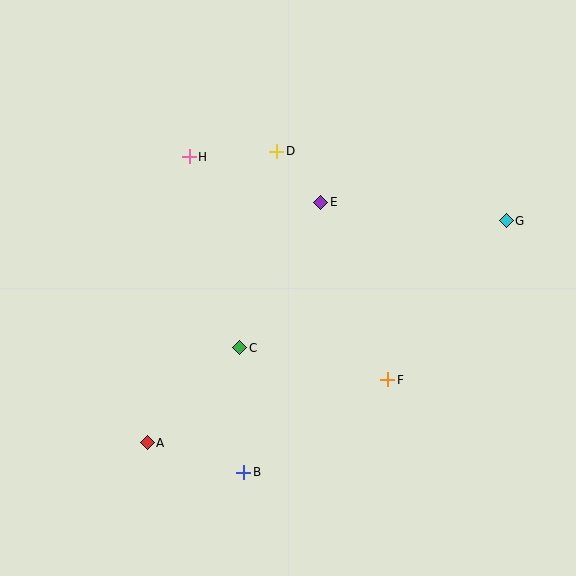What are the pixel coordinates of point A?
Point A is at (147, 443).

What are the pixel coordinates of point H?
Point H is at (189, 157).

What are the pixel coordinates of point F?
Point F is at (388, 380).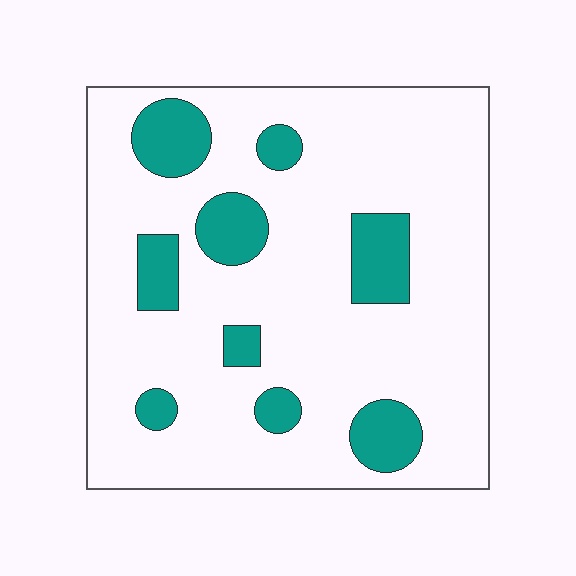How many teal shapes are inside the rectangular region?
9.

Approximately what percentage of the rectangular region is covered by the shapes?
Approximately 20%.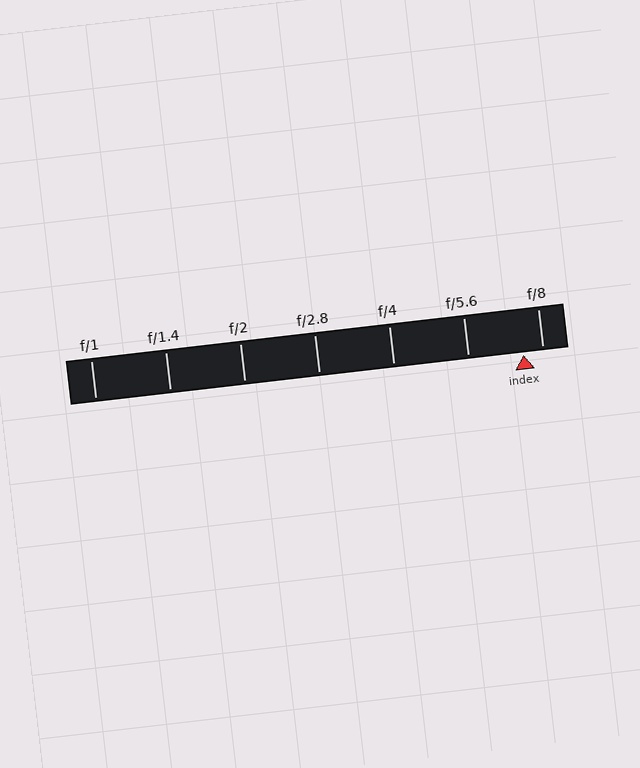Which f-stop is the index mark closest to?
The index mark is closest to f/8.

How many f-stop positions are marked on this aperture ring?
There are 7 f-stop positions marked.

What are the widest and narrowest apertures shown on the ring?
The widest aperture shown is f/1 and the narrowest is f/8.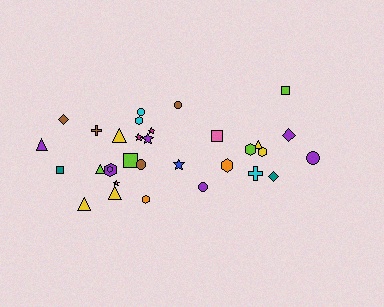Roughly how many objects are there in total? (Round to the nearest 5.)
Roughly 30 objects in total.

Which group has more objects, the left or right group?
The left group.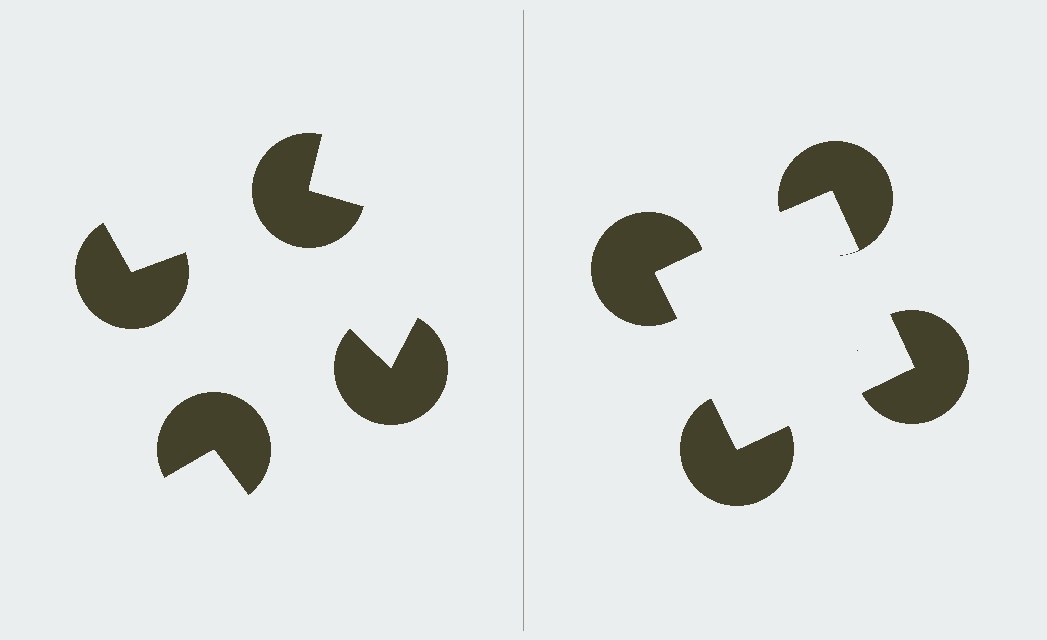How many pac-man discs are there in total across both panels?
8 — 4 on each side.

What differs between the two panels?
The pac-man discs are positioned identically on both sides; only the wedge orientations differ. On the right they align to a square; on the left they are misaligned.